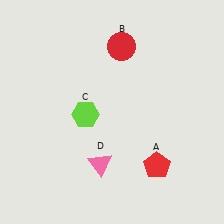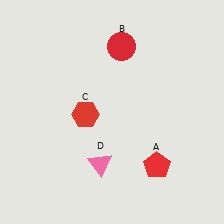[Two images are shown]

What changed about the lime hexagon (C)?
In Image 1, C is lime. In Image 2, it changed to red.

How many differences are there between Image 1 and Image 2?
There is 1 difference between the two images.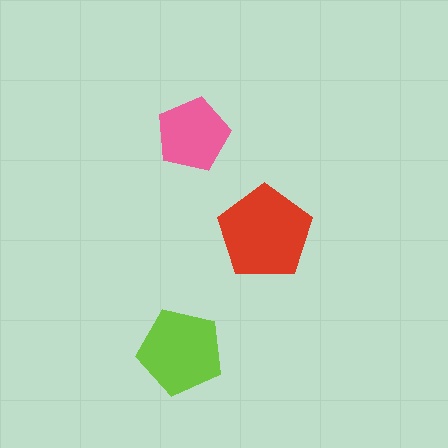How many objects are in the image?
There are 3 objects in the image.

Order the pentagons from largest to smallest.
the red one, the lime one, the pink one.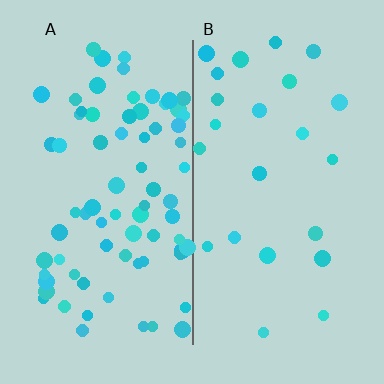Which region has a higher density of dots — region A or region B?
A (the left).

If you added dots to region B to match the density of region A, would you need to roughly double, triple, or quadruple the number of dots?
Approximately triple.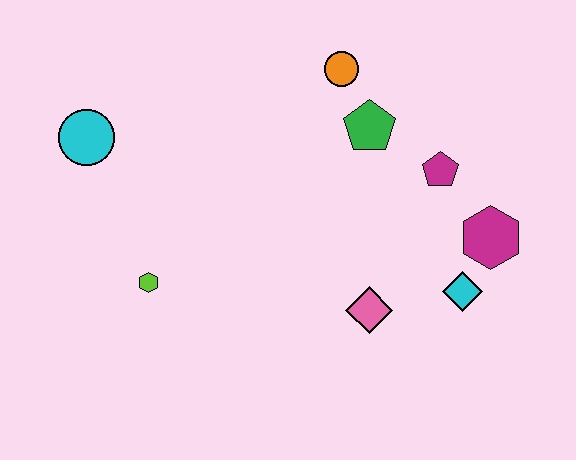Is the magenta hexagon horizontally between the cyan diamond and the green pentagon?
No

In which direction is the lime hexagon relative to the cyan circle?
The lime hexagon is below the cyan circle.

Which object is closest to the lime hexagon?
The cyan circle is closest to the lime hexagon.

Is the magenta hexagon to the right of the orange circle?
Yes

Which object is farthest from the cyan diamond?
The cyan circle is farthest from the cyan diamond.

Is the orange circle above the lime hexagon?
Yes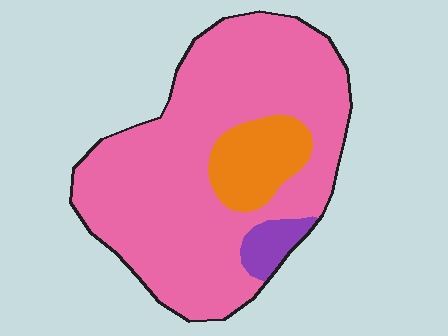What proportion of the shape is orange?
Orange takes up less than a quarter of the shape.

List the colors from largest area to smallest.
From largest to smallest: pink, orange, purple.